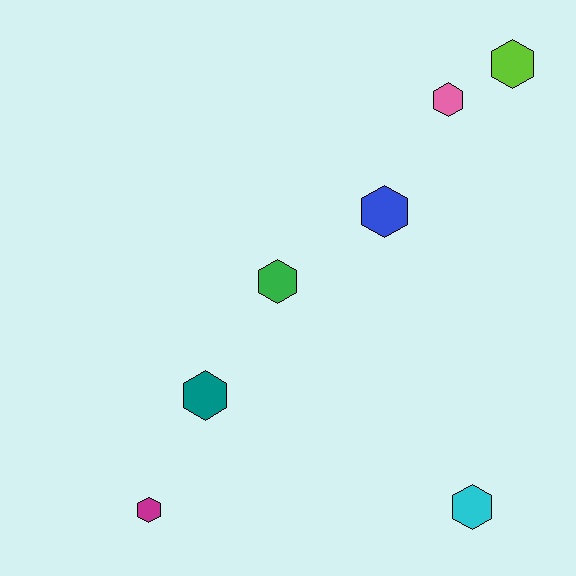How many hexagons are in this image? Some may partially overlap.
There are 7 hexagons.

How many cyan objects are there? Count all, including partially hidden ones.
There is 1 cyan object.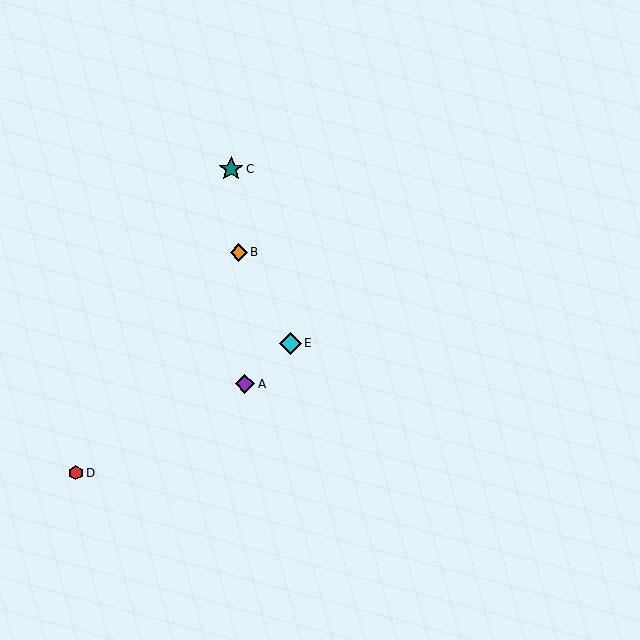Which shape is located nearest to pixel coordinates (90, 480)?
The red hexagon (labeled D) at (76, 473) is nearest to that location.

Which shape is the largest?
The teal star (labeled C) is the largest.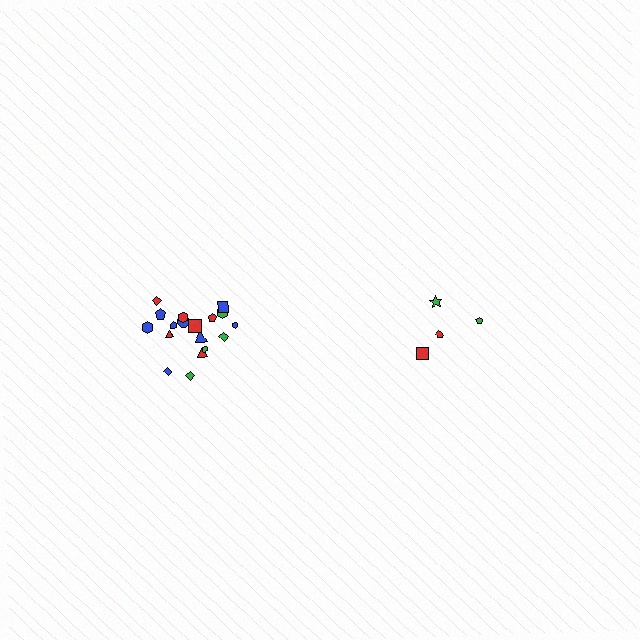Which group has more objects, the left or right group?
The left group.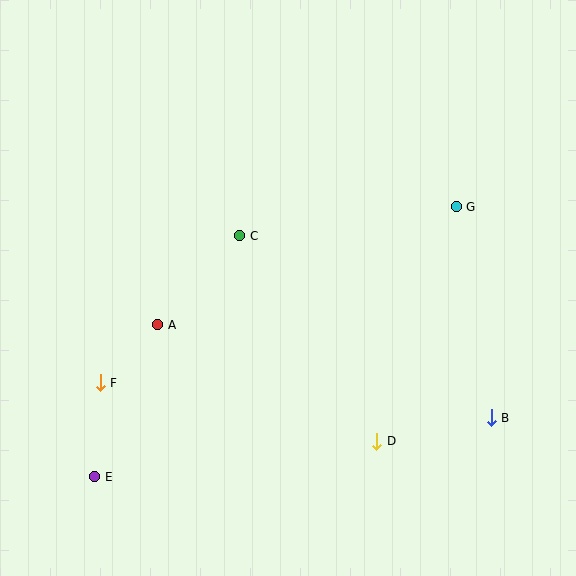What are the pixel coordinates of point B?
Point B is at (491, 418).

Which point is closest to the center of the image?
Point C at (240, 236) is closest to the center.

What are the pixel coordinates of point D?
Point D is at (377, 441).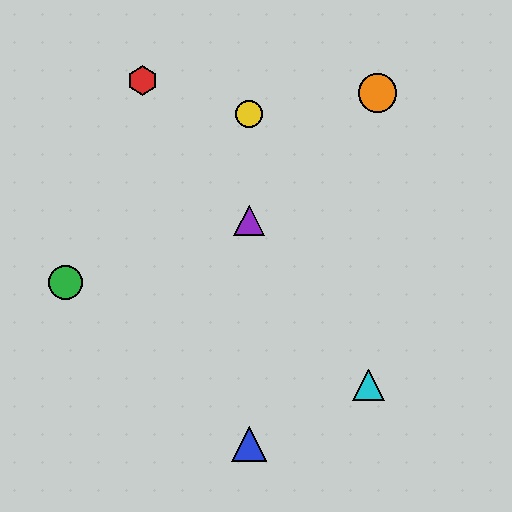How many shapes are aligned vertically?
3 shapes (the blue triangle, the yellow circle, the purple triangle) are aligned vertically.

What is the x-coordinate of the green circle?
The green circle is at x≈65.